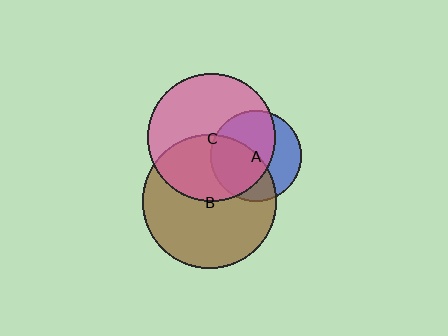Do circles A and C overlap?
Yes.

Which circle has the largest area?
Circle B (brown).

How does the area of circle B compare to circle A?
Approximately 2.2 times.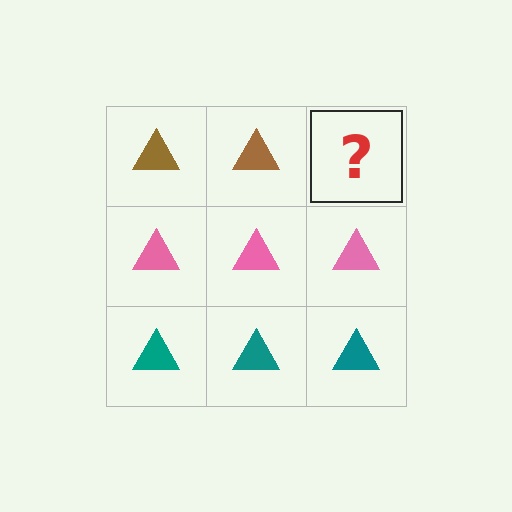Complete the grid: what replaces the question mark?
The question mark should be replaced with a brown triangle.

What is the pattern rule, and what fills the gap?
The rule is that each row has a consistent color. The gap should be filled with a brown triangle.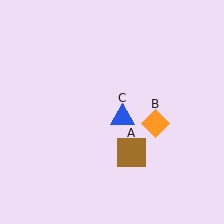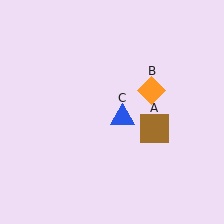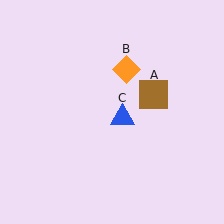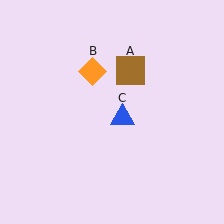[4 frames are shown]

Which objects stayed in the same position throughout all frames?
Blue triangle (object C) remained stationary.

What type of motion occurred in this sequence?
The brown square (object A), orange diamond (object B) rotated counterclockwise around the center of the scene.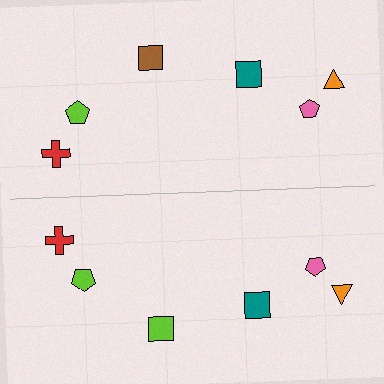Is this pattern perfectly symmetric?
No, the pattern is not perfectly symmetric. The lime square on the bottom side breaks the symmetry — its mirror counterpart is brown.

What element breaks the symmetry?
The lime square on the bottom side breaks the symmetry — its mirror counterpart is brown.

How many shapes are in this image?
There are 12 shapes in this image.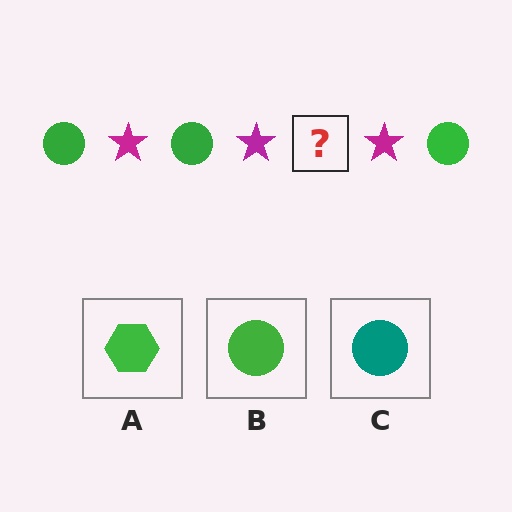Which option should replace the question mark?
Option B.